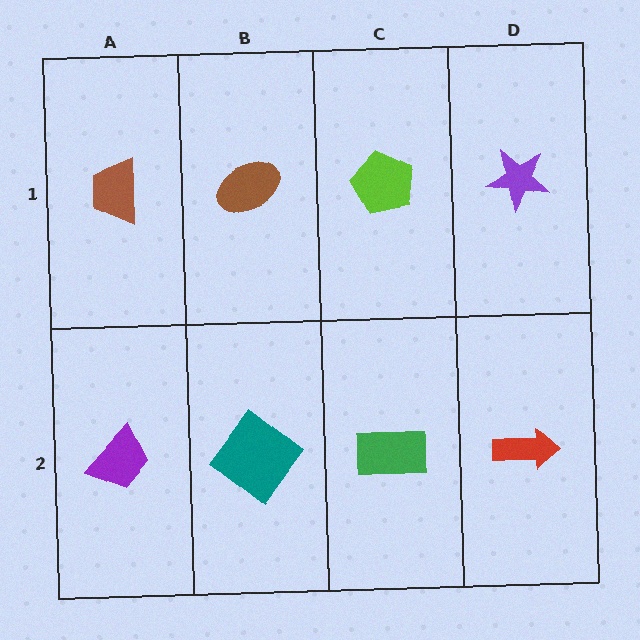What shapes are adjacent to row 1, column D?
A red arrow (row 2, column D), a lime pentagon (row 1, column C).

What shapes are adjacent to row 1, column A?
A purple trapezoid (row 2, column A), a brown ellipse (row 1, column B).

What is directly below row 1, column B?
A teal diamond.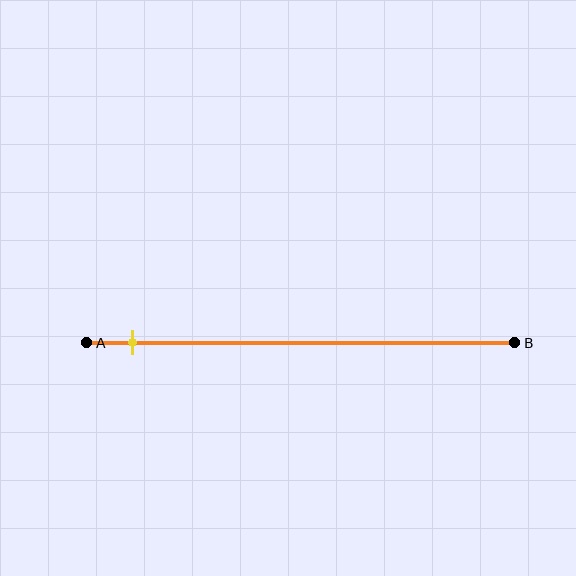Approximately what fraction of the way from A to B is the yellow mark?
The yellow mark is approximately 10% of the way from A to B.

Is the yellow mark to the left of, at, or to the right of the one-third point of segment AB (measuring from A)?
The yellow mark is to the left of the one-third point of segment AB.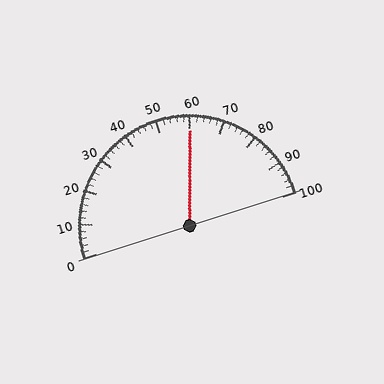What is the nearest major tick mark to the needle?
The nearest major tick mark is 60.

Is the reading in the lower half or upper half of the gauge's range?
The reading is in the upper half of the range (0 to 100).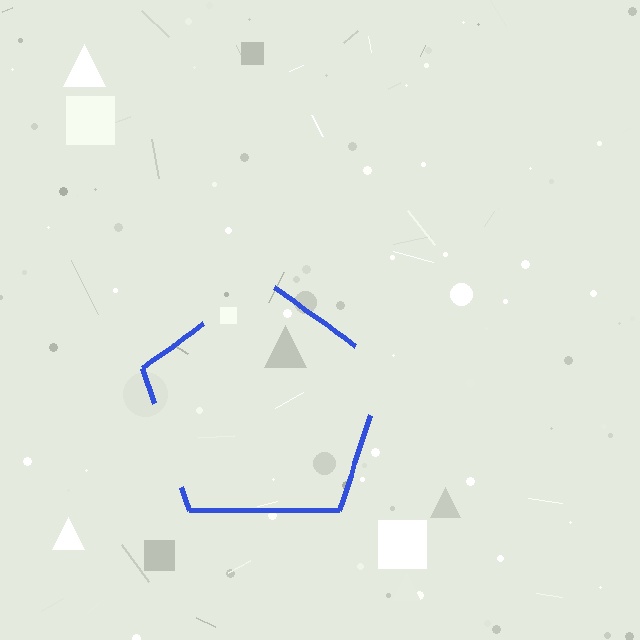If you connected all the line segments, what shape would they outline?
They would outline a pentagon.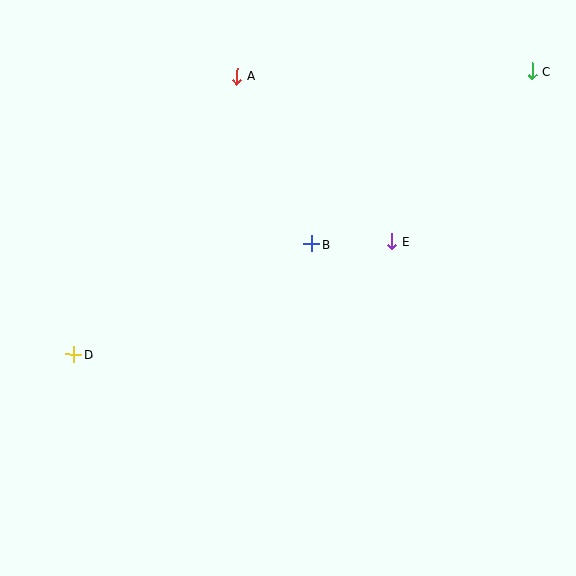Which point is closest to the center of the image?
Point B at (312, 244) is closest to the center.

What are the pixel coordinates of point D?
Point D is at (74, 354).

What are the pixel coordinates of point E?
Point E is at (392, 241).